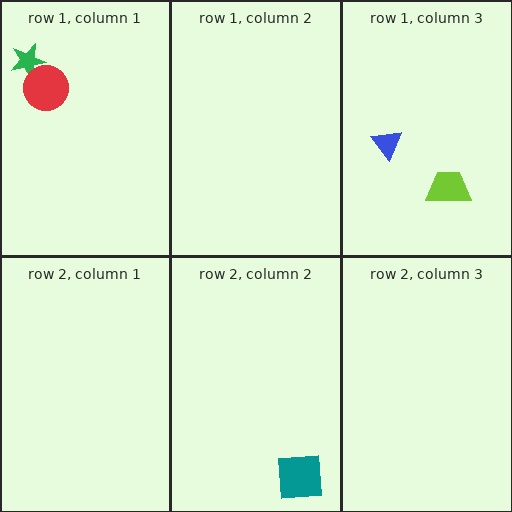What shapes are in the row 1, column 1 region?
The green star, the red circle.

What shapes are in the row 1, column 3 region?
The blue triangle, the lime trapezoid.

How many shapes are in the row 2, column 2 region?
1.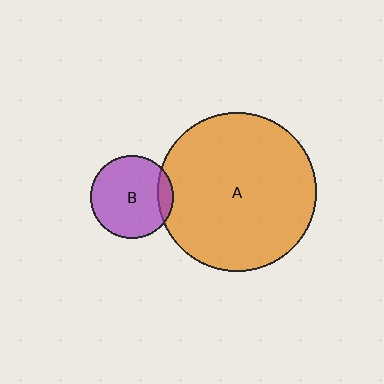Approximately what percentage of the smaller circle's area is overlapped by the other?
Approximately 10%.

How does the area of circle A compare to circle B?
Approximately 3.7 times.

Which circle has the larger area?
Circle A (orange).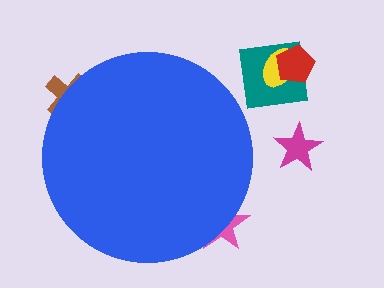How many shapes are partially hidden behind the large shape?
2 shapes are partially hidden.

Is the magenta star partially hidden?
No, the magenta star is fully visible.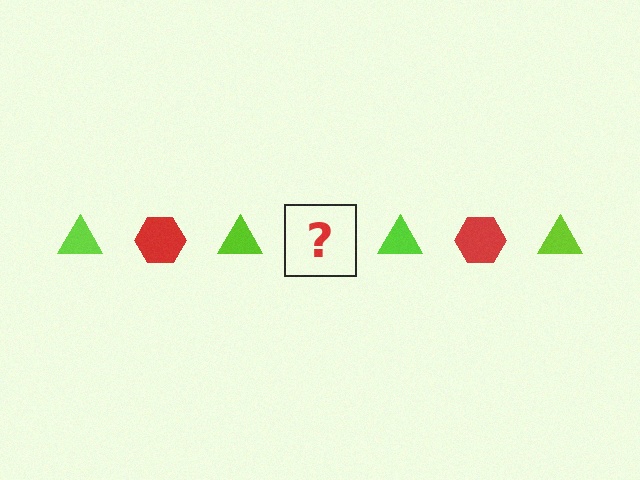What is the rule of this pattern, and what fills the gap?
The rule is that the pattern alternates between lime triangle and red hexagon. The gap should be filled with a red hexagon.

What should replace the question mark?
The question mark should be replaced with a red hexagon.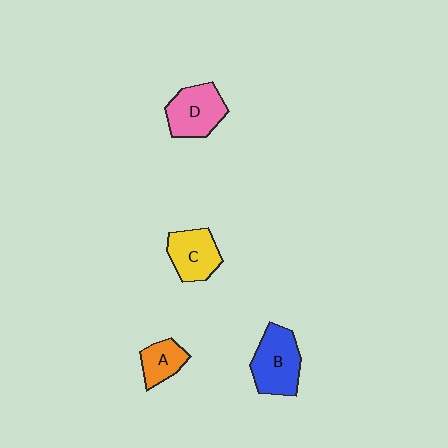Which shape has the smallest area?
Shape A (orange).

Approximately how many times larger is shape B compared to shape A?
Approximately 1.8 times.